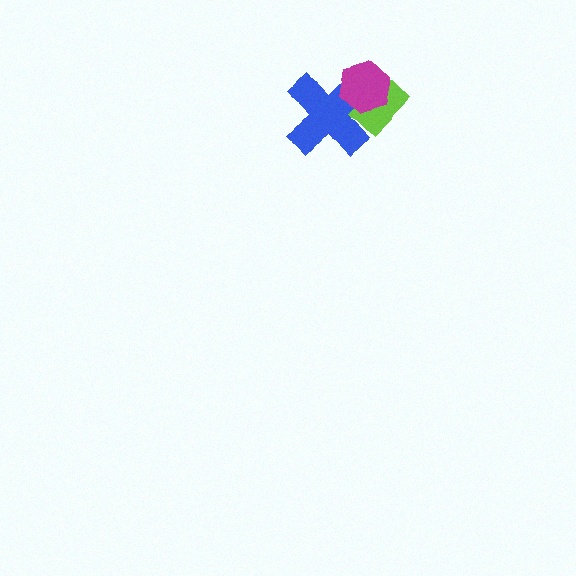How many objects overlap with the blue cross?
2 objects overlap with the blue cross.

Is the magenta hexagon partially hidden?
No, no other shape covers it.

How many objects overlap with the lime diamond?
2 objects overlap with the lime diamond.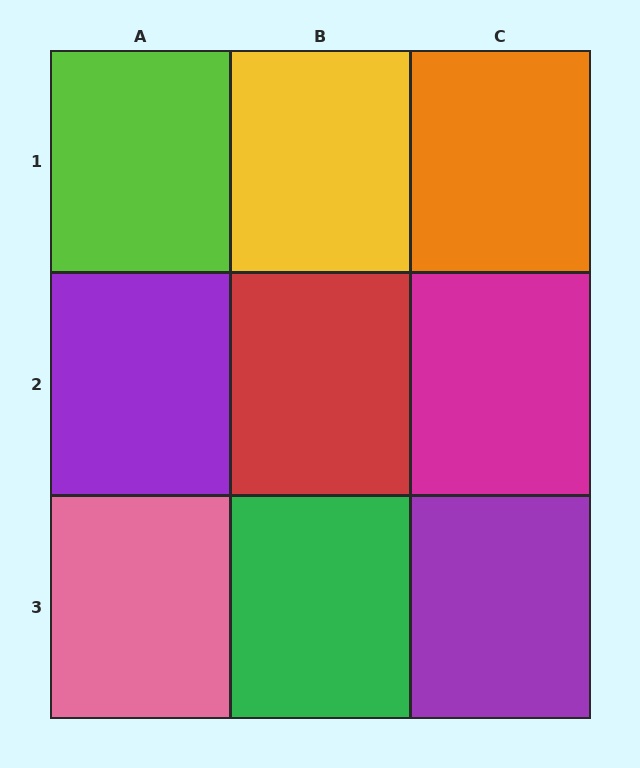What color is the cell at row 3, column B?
Green.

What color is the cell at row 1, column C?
Orange.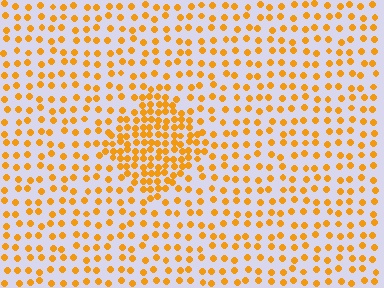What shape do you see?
I see a diamond.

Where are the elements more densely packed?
The elements are more densely packed inside the diamond boundary.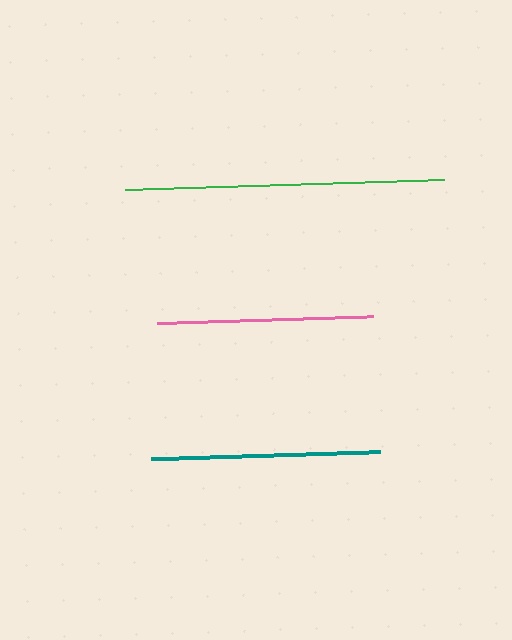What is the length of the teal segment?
The teal segment is approximately 229 pixels long.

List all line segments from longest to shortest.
From longest to shortest: green, teal, pink.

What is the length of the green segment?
The green segment is approximately 319 pixels long.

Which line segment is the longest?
The green line is the longest at approximately 319 pixels.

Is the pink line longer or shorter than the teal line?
The teal line is longer than the pink line.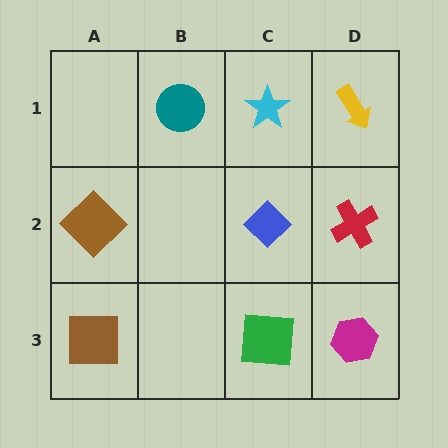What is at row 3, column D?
A magenta hexagon.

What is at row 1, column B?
A teal circle.